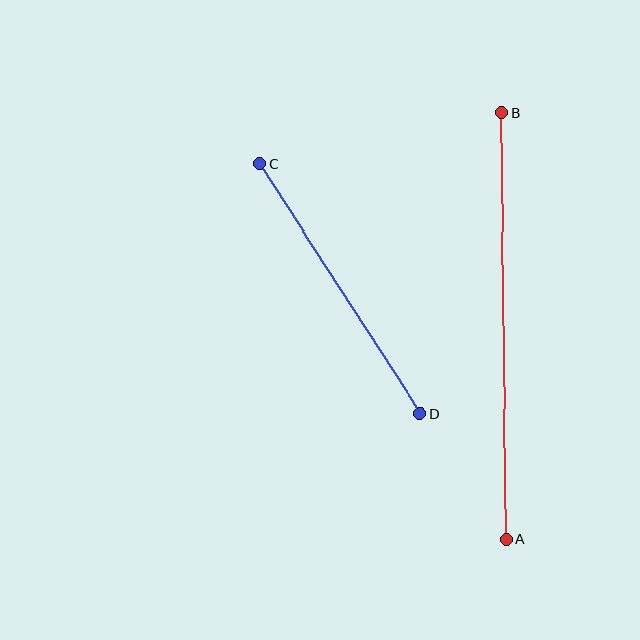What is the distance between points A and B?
The distance is approximately 427 pixels.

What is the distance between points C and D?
The distance is approximately 297 pixels.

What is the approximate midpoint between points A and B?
The midpoint is at approximately (504, 326) pixels.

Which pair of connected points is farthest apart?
Points A and B are farthest apart.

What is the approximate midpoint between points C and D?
The midpoint is at approximately (340, 288) pixels.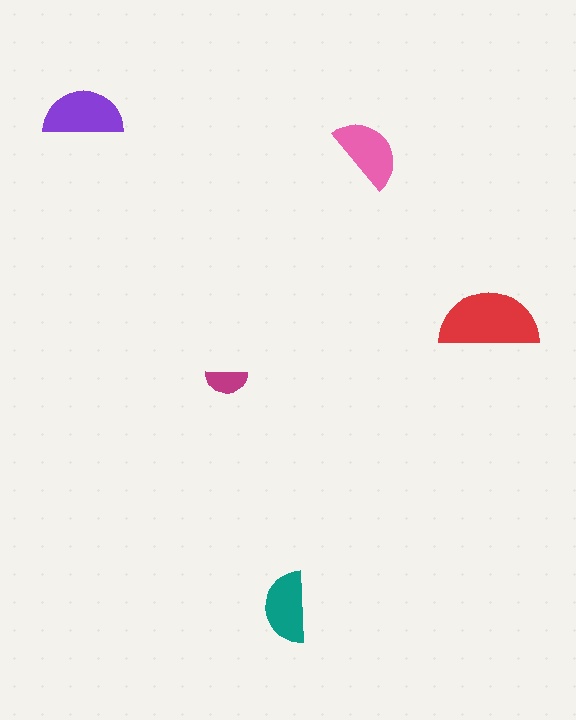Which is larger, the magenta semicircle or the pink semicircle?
The pink one.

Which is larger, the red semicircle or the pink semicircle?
The red one.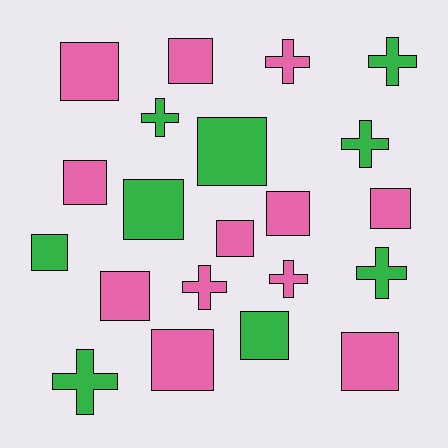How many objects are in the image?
There are 21 objects.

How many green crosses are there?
There are 5 green crosses.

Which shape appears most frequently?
Square, with 13 objects.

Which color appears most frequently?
Pink, with 12 objects.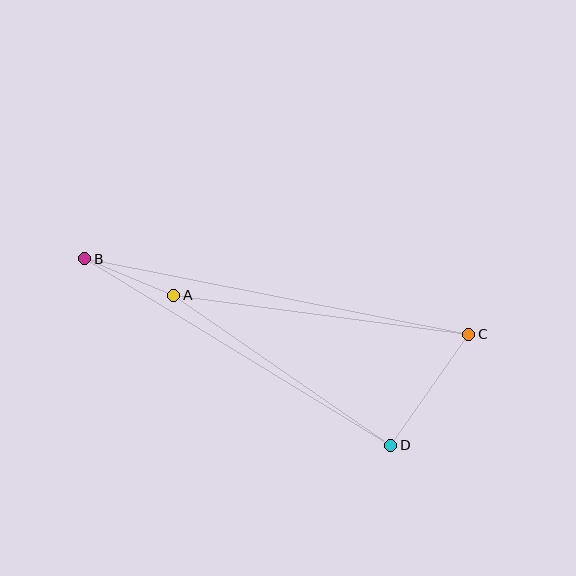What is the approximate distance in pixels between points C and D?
The distance between C and D is approximately 136 pixels.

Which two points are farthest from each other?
Points B and C are farthest from each other.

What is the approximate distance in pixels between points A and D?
The distance between A and D is approximately 264 pixels.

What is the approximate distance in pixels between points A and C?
The distance between A and C is approximately 298 pixels.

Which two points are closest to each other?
Points A and B are closest to each other.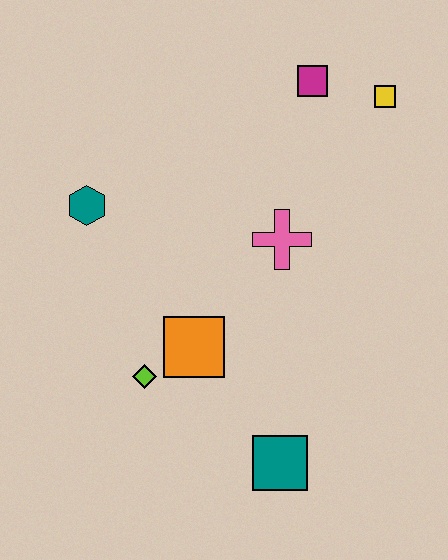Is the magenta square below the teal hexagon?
No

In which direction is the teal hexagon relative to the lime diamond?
The teal hexagon is above the lime diamond.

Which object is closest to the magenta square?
The yellow square is closest to the magenta square.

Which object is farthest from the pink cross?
The teal square is farthest from the pink cross.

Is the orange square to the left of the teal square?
Yes